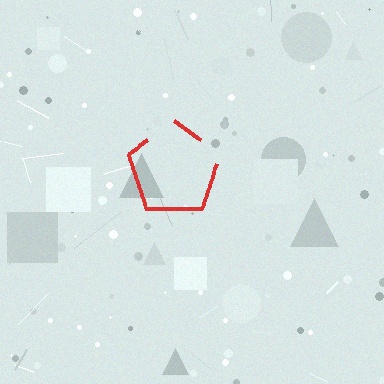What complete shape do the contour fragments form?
The contour fragments form a pentagon.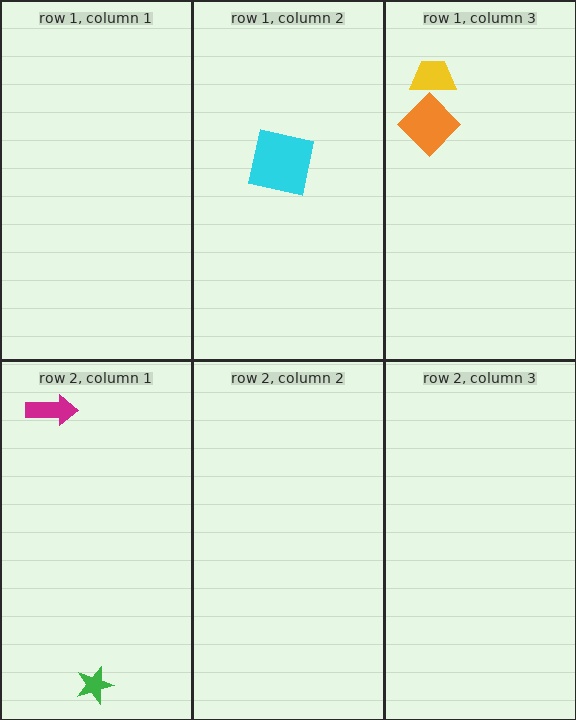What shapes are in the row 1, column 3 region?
The orange diamond, the yellow trapezoid.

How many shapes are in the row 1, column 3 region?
2.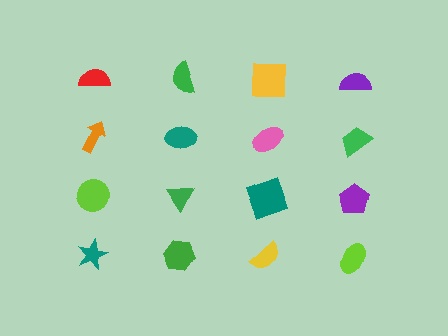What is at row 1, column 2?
A green semicircle.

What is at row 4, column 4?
A lime ellipse.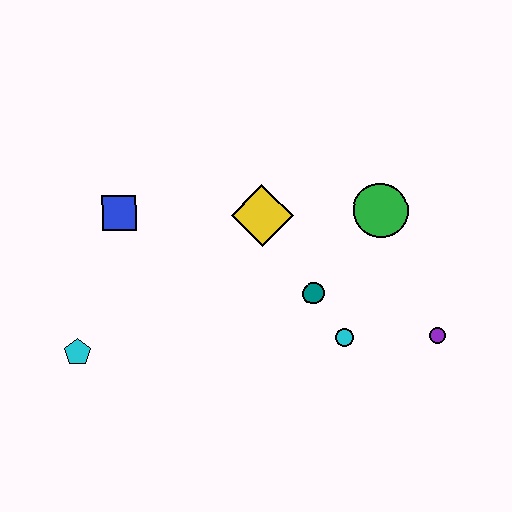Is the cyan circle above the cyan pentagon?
Yes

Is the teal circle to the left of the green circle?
Yes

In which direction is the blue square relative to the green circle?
The blue square is to the left of the green circle.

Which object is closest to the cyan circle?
The teal circle is closest to the cyan circle.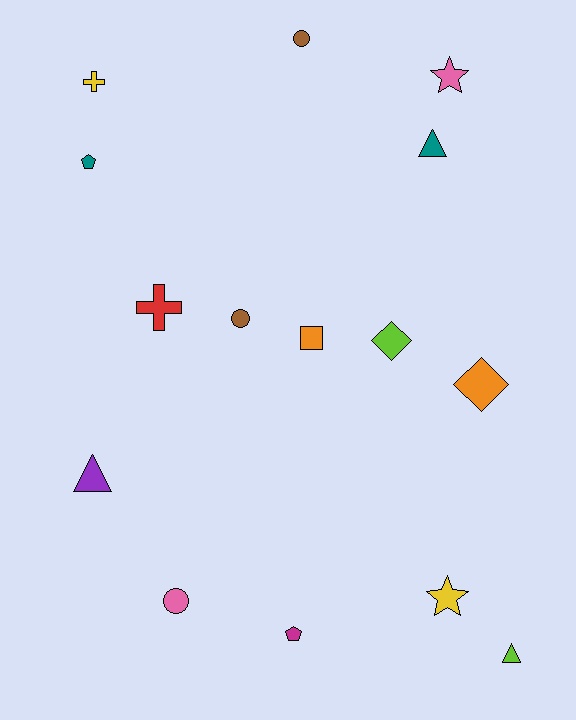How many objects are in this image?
There are 15 objects.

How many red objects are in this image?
There is 1 red object.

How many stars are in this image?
There are 2 stars.